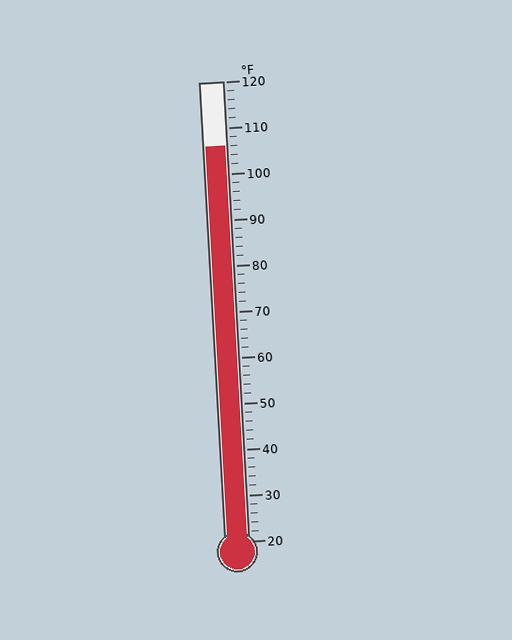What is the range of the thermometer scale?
The thermometer scale ranges from 20°F to 120°F.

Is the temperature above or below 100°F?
The temperature is above 100°F.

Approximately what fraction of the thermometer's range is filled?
The thermometer is filled to approximately 85% of its range.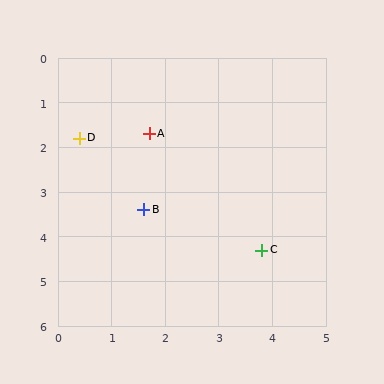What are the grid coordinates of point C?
Point C is at approximately (3.8, 4.3).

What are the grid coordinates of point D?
Point D is at approximately (0.4, 1.8).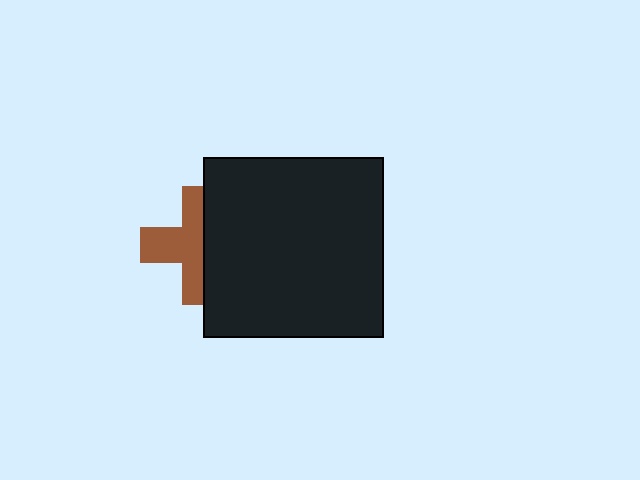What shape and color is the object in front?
The object in front is a black square.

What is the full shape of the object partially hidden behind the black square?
The partially hidden object is a brown cross.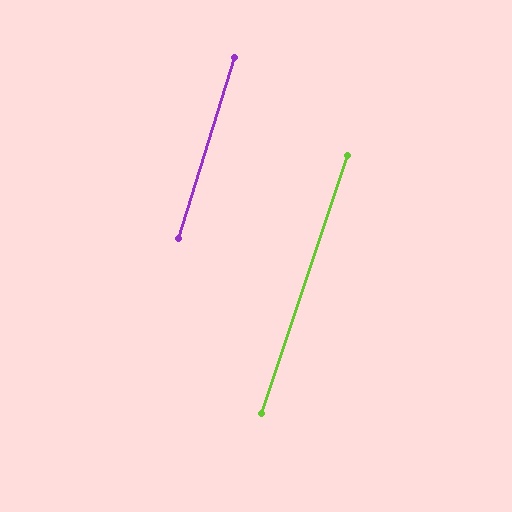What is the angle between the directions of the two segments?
Approximately 1 degree.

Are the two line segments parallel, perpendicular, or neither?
Parallel — their directions differ by only 1.1°.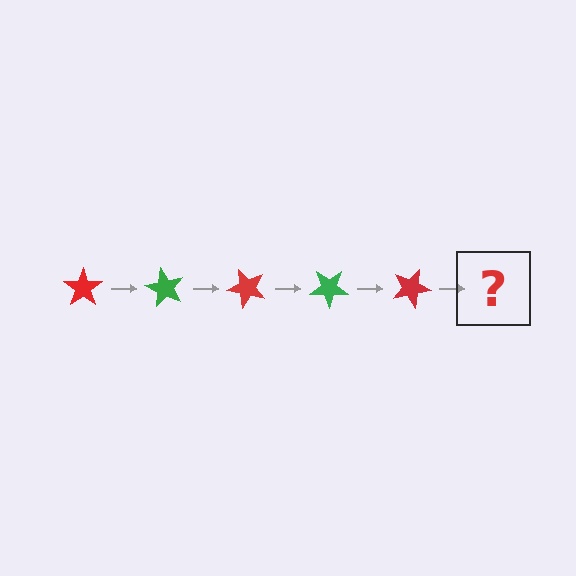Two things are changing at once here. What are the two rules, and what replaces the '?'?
The two rules are that it rotates 60 degrees each step and the color cycles through red and green. The '?' should be a green star, rotated 300 degrees from the start.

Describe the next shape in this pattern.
It should be a green star, rotated 300 degrees from the start.